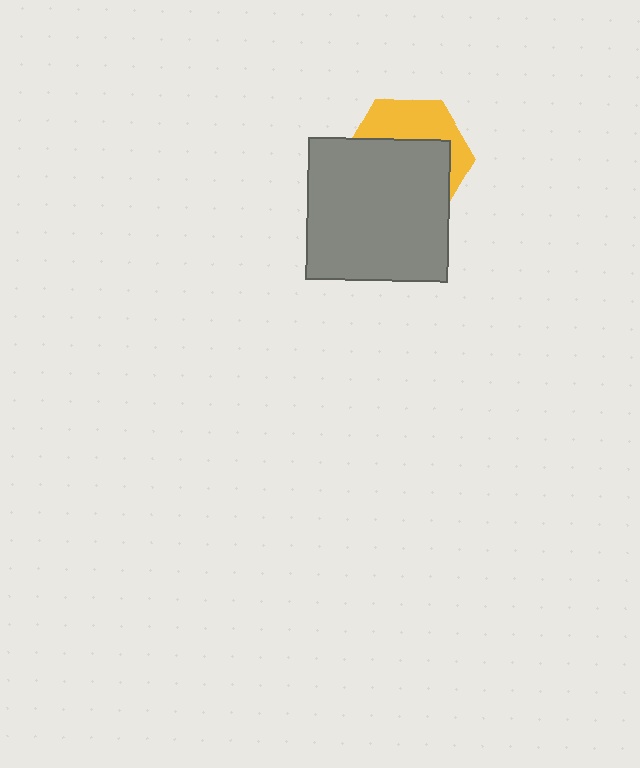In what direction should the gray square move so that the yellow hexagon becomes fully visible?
The gray square should move down. That is the shortest direction to clear the overlap and leave the yellow hexagon fully visible.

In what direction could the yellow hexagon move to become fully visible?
The yellow hexagon could move up. That would shift it out from behind the gray square entirely.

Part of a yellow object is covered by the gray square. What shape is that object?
It is a hexagon.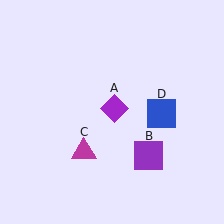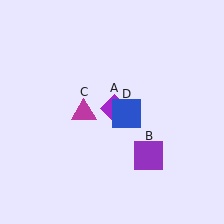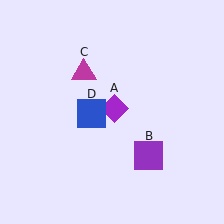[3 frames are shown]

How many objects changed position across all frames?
2 objects changed position: magenta triangle (object C), blue square (object D).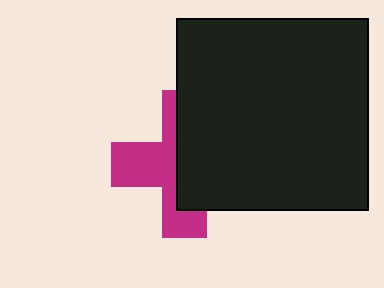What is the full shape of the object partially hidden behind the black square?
The partially hidden object is a magenta cross.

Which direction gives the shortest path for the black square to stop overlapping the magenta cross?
Moving right gives the shortest separation.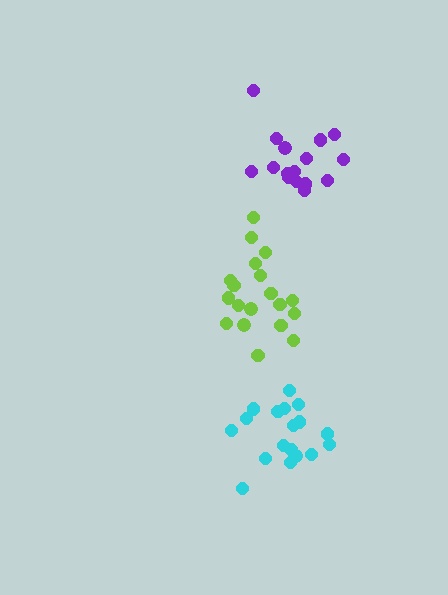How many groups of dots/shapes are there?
There are 3 groups.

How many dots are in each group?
Group 1: 18 dots, Group 2: 16 dots, Group 3: 19 dots (53 total).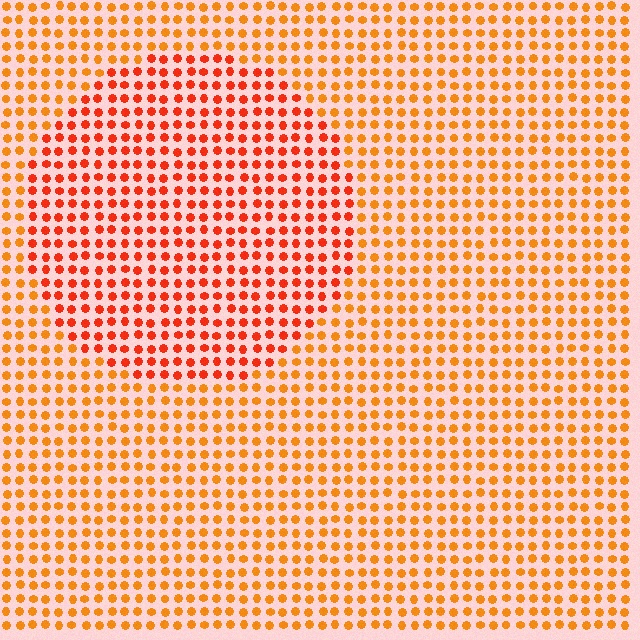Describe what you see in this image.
The image is filled with small orange elements in a uniform arrangement. A circle-shaped region is visible where the elements are tinted to a slightly different hue, forming a subtle color boundary.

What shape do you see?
I see a circle.